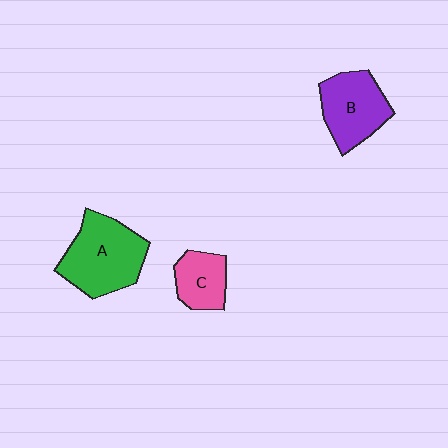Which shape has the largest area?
Shape A (green).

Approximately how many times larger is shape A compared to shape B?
Approximately 1.3 times.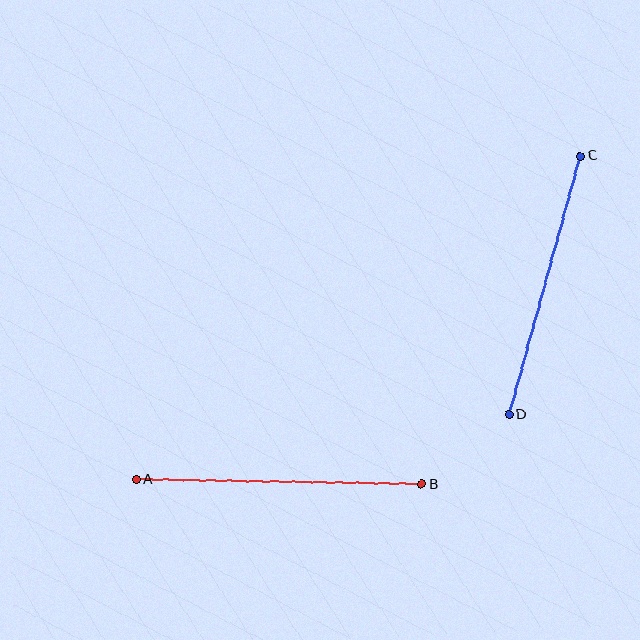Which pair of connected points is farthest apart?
Points A and B are farthest apart.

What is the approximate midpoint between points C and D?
The midpoint is at approximately (545, 285) pixels.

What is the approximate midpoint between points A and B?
The midpoint is at approximately (279, 482) pixels.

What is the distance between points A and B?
The distance is approximately 285 pixels.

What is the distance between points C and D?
The distance is approximately 268 pixels.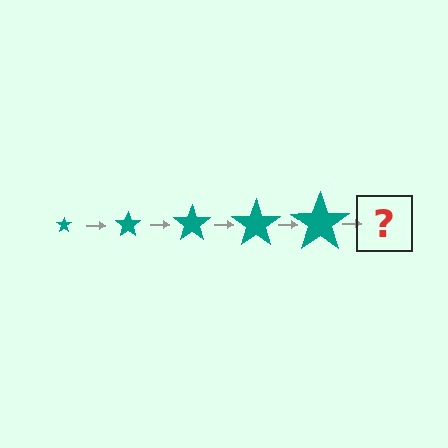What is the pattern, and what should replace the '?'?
The pattern is that the star gets progressively larger each step. The '?' should be a teal star, larger than the previous one.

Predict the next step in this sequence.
The next step is a teal star, larger than the previous one.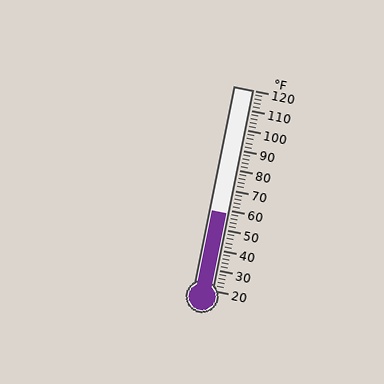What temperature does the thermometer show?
The thermometer shows approximately 58°F.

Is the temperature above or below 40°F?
The temperature is above 40°F.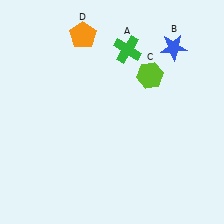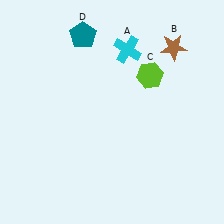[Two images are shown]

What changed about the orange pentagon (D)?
In Image 1, D is orange. In Image 2, it changed to teal.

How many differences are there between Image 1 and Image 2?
There are 3 differences between the two images.